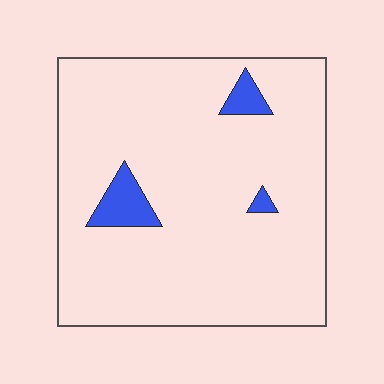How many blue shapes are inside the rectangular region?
3.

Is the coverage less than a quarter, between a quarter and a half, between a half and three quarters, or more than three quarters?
Less than a quarter.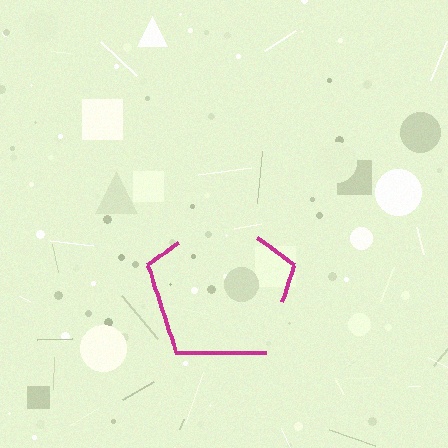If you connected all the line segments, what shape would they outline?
They would outline a pentagon.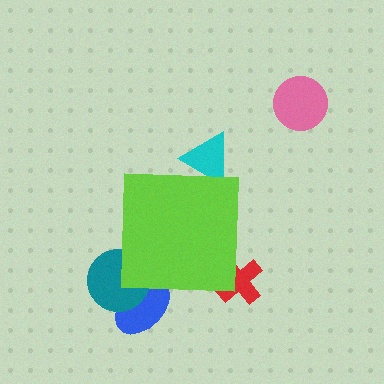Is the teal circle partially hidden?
Yes, the teal circle is partially hidden behind the lime square.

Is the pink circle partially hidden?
No, the pink circle is fully visible.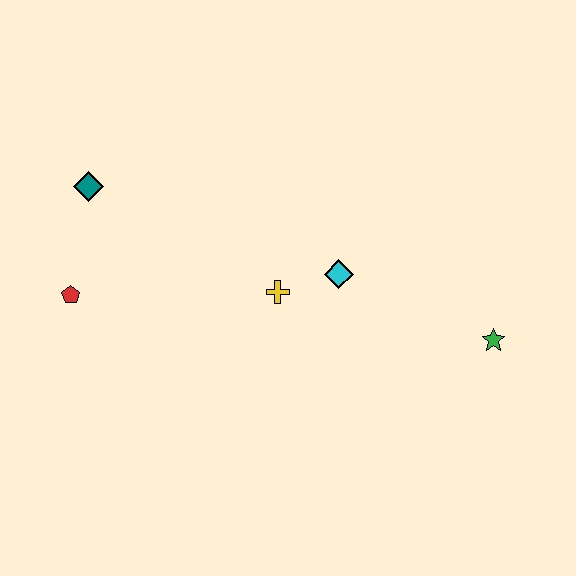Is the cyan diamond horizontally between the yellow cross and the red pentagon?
No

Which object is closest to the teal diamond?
The red pentagon is closest to the teal diamond.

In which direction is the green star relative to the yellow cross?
The green star is to the right of the yellow cross.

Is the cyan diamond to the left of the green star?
Yes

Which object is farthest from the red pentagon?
The green star is farthest from the red pentagon.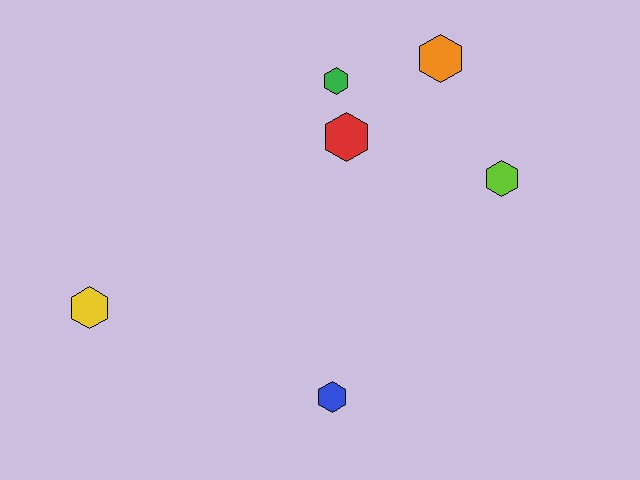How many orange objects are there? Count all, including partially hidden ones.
There is 1 orange object.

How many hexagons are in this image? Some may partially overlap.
There are 6 hexagons.